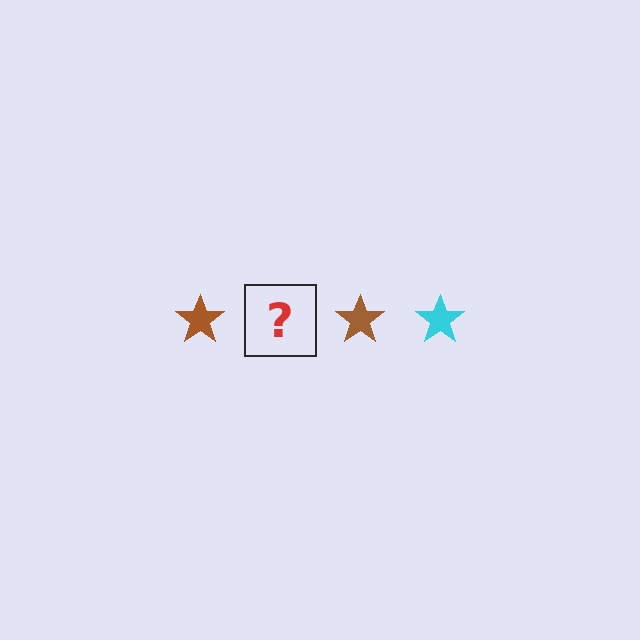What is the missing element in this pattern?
The missing element is a cyan star.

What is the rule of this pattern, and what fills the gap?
The rule is that the pattern cycles through brown, cyan stars. The gap should be filled with a cyan star.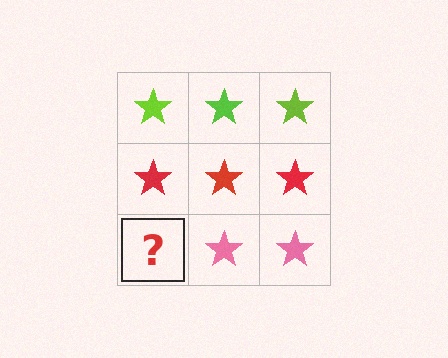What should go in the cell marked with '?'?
The missing cell should contain a pink star.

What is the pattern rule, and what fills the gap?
The rule is that each row has a consistent color. The gap should be filled with a pink star.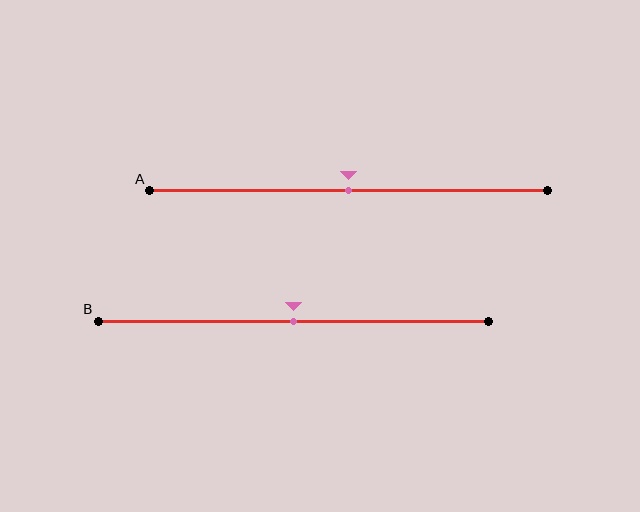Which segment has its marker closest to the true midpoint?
Segment A has its marker closest to the true midpoint.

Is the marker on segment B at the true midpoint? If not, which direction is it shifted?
Yes, the marker on segment B is at the true midpoint.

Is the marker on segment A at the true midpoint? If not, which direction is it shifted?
Yes, the marker on segment A is at the true midpoint.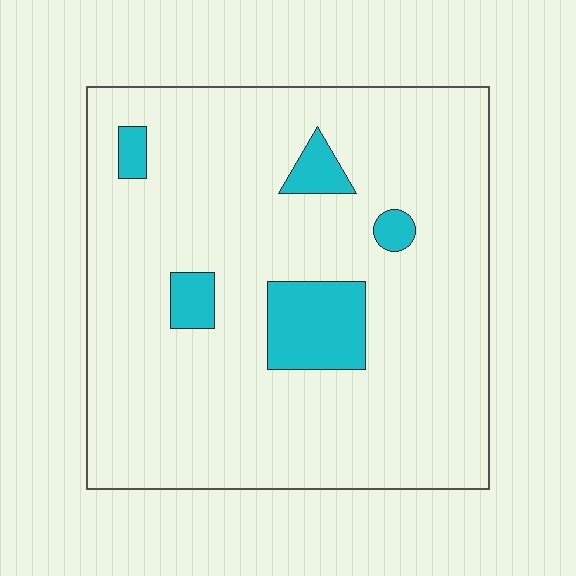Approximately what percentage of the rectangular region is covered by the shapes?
Approximately 10%.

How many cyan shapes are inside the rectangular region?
5.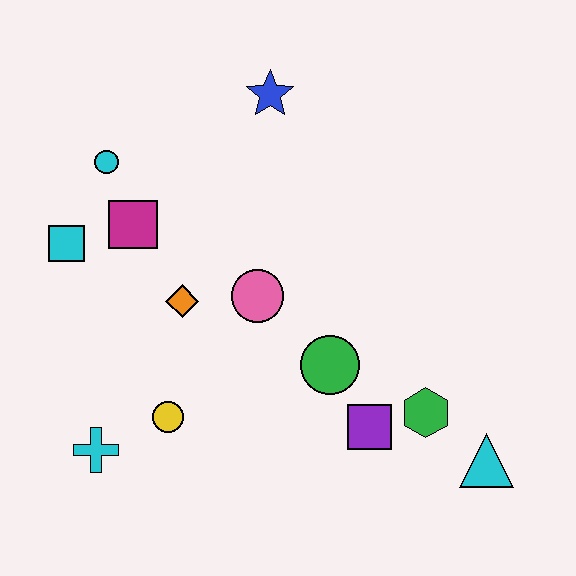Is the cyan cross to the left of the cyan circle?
Yes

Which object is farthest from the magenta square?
The cyan triangle is farthest from the magenta square.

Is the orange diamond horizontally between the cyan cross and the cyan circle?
No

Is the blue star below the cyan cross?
No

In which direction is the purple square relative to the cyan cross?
The purple square is to the right of the cyan cross.